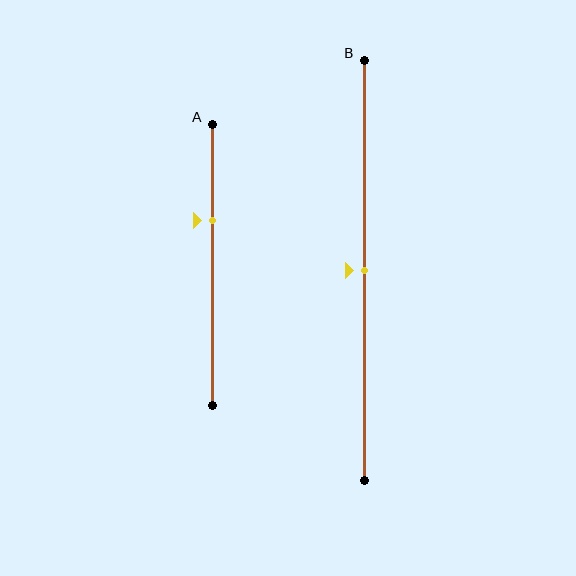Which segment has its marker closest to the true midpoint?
Segment B has its marker closest to the true midpoint.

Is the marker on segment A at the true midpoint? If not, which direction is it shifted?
No, the marker on segment A is shifted upward by about 16% of the segment length.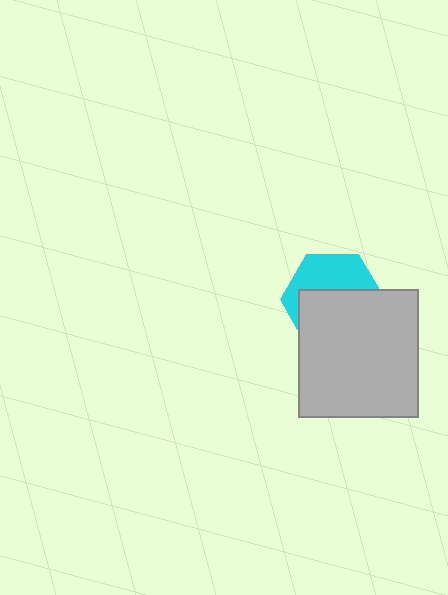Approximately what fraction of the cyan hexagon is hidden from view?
Roughly 58% of the cyan hexagon is hidden behind the light gray rectangle.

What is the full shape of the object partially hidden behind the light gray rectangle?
The partially hidden object is a cyan hexagon.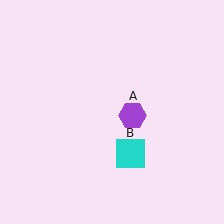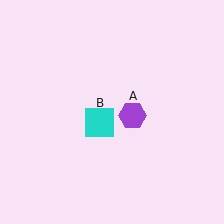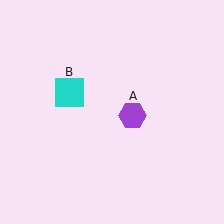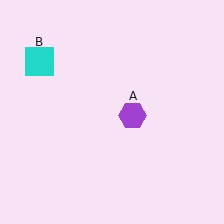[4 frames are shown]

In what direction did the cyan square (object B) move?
The cyan square (object B) moved up and to the left.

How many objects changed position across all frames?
1 object changed position: cyan square (object B).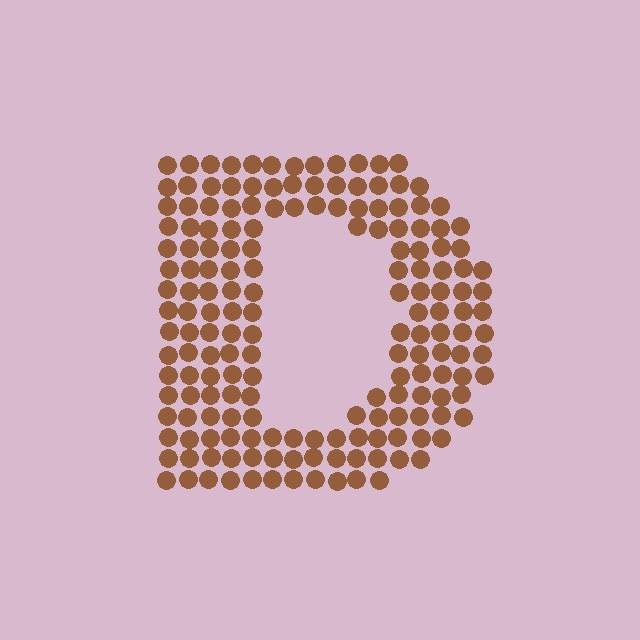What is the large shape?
The large shape is the letter D.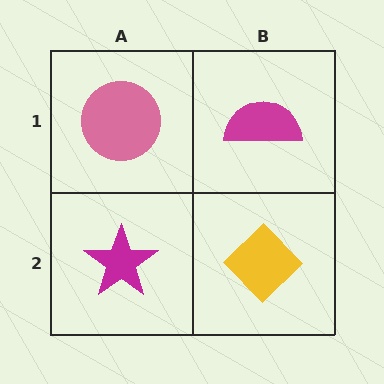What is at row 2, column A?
A magenta star.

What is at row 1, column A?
A pink circle.